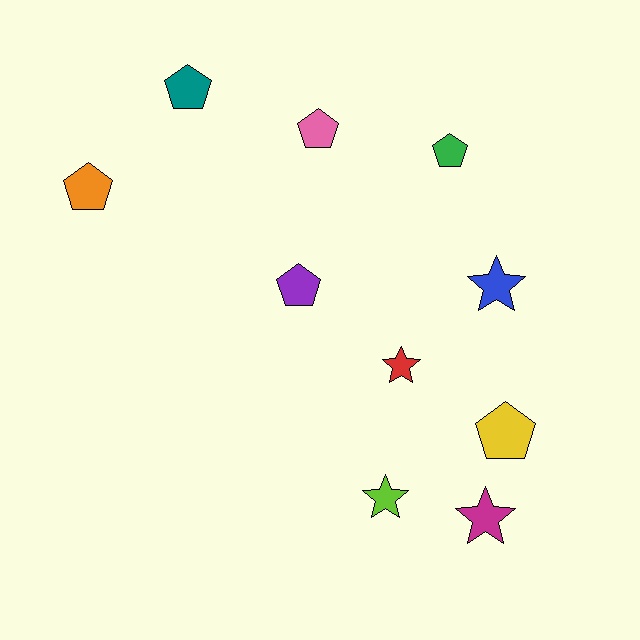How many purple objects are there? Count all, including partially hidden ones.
There is 1 purple object.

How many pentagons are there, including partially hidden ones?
There are 6 pentagons.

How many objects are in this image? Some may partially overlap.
There are 10 objects.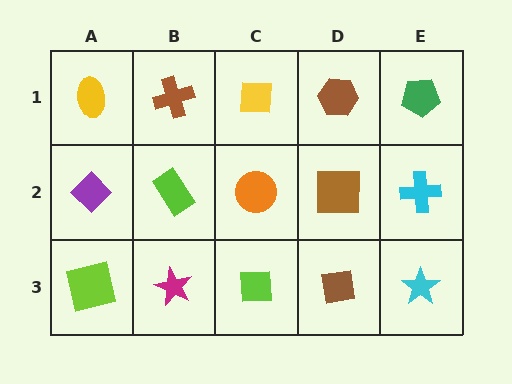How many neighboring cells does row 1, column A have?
2.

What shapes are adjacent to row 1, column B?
A lime rectangle (row 2, column B), a yellow ellipse (row 1, column A), a yellow square (row 1, column C).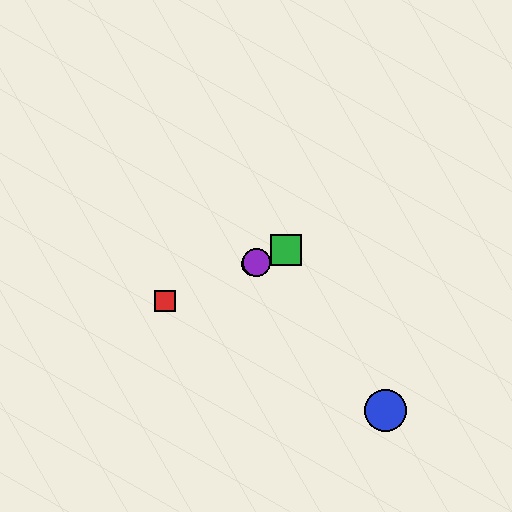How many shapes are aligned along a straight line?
4 shapes (the red square, the green square, the yellow circle, the purple circle) are aligned along a straight line.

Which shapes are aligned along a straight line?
The red square, the green square, the yellow circle, the purple circle are aligned along a straight line.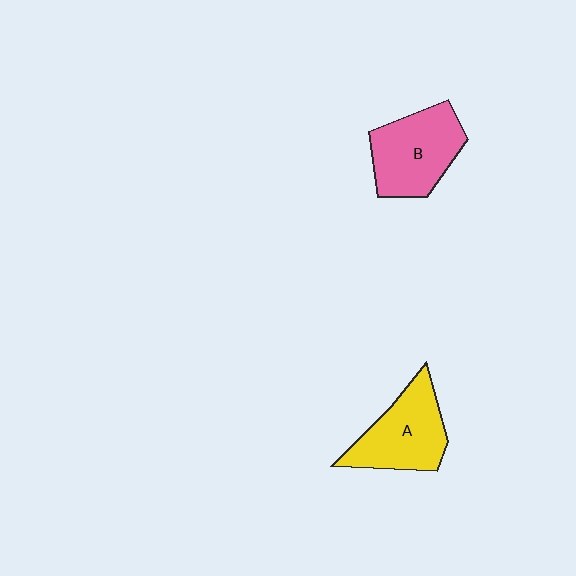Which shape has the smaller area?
Shape A (yellow).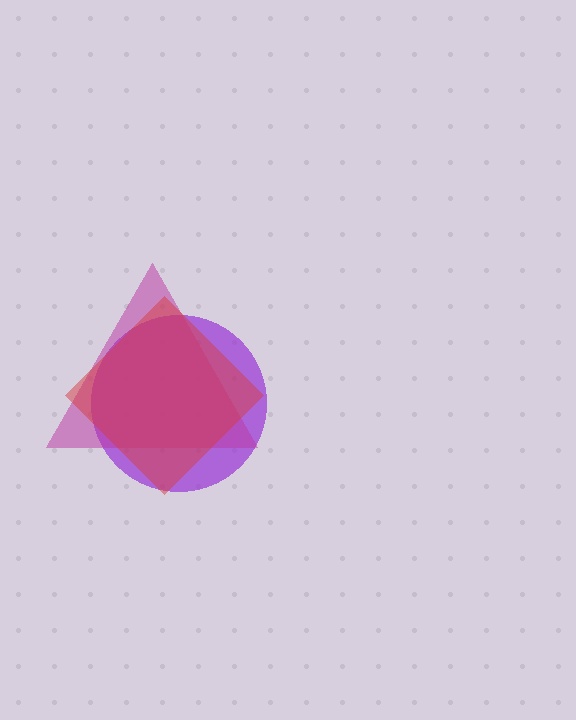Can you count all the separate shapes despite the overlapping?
Yes, there are 3 separate shapes.